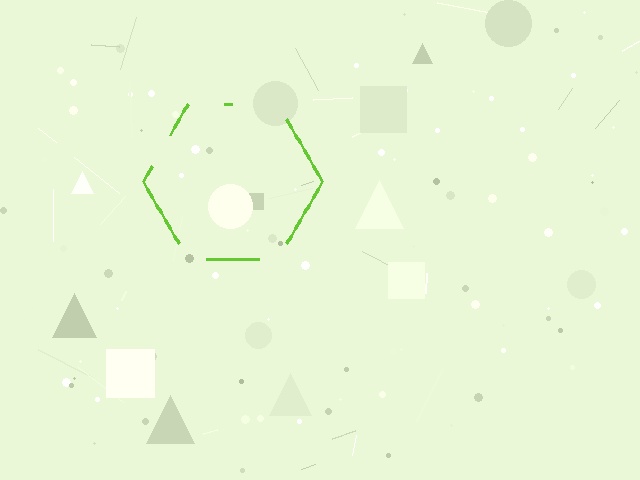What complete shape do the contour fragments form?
The contour fragments form a hexagon.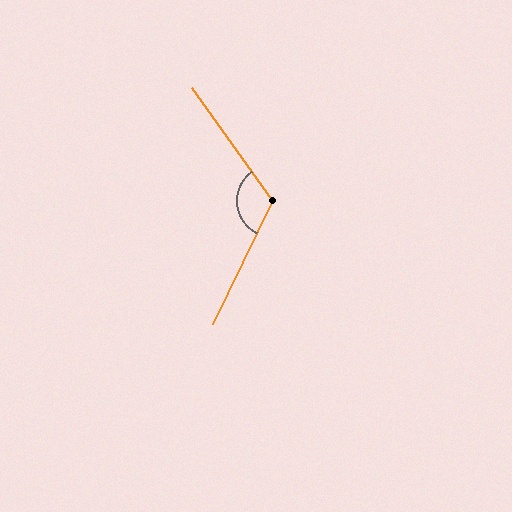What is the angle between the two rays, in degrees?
Approximately 118 degrees.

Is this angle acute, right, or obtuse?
It is obtuse.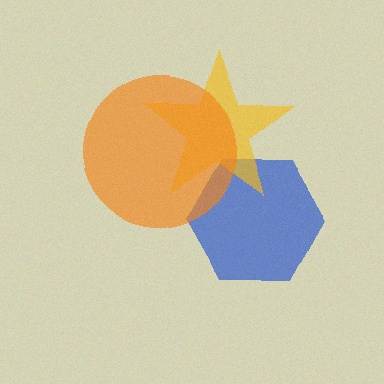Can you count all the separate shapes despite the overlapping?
Yes, there are 3 separate shapes.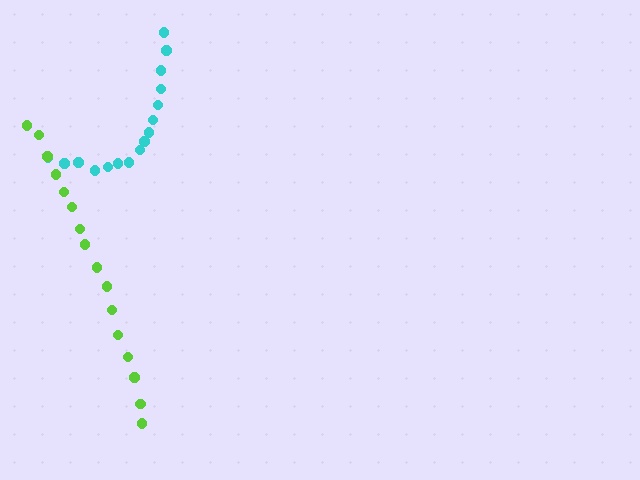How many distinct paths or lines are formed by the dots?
There are 2 distinct paths.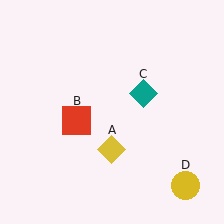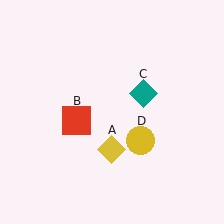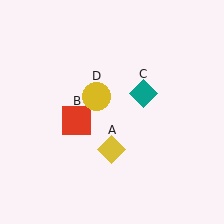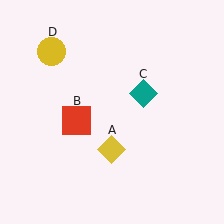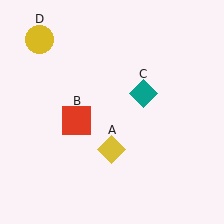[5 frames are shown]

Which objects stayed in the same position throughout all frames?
Yellow diamond (object A) and red square (object B) and teal diamond (object C) remained stationary.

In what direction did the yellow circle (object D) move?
The yellow circle (object D) moved up and to the left.